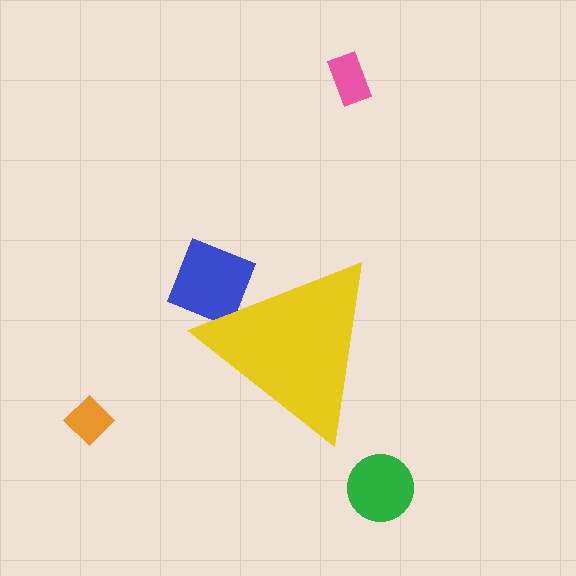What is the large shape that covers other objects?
A yellow triangle.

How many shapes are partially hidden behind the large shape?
1 shape is partially hidden.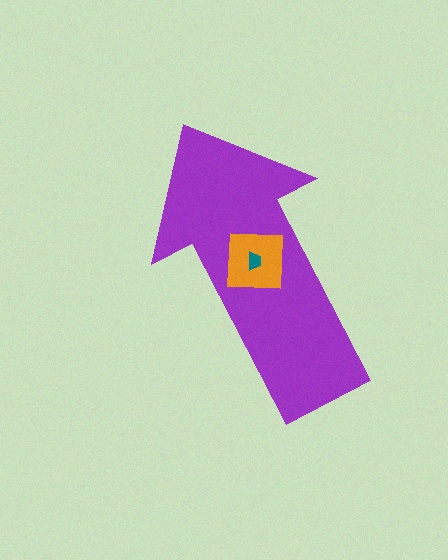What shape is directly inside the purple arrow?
The orange square.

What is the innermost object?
The teal trapezoid.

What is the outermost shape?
The purple arrow.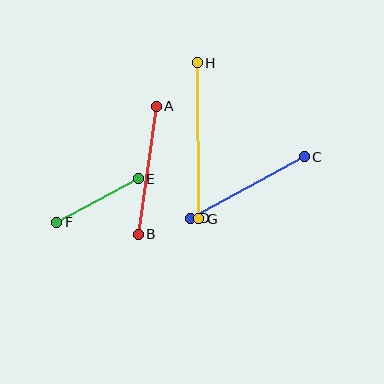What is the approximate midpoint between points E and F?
The midpoint is at approximately (98, 200) pixels.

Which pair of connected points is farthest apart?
Points G and H are farthest apart.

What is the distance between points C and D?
The distance is approximately 129 pixels.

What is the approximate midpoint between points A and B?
The midpoint is at approximately (147, 170) pixels.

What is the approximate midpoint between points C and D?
The midpoint is at approximately (248, 188) pixels.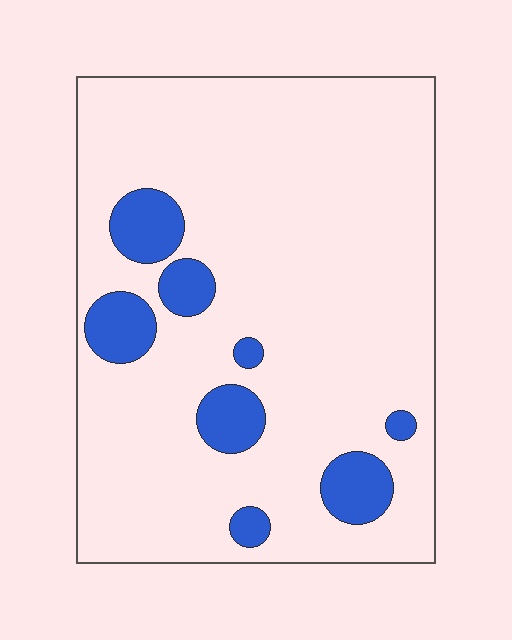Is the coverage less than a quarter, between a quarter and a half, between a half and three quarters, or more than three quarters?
Less than a quarter.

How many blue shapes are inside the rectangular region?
8.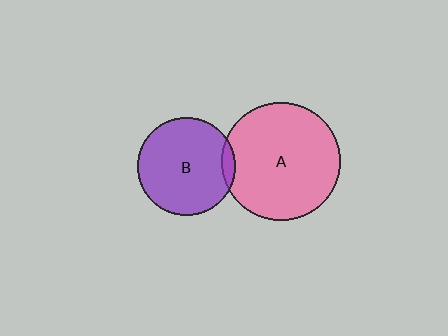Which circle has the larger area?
Circle A (pink).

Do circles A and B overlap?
Yes.